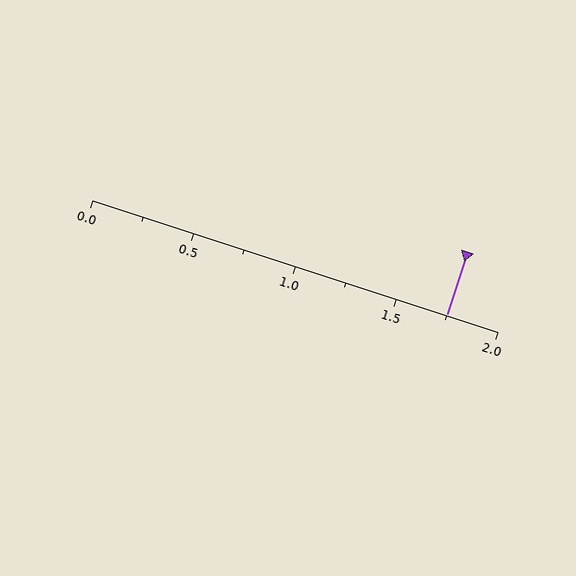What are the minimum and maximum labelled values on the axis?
The axis runs from 0.0 to 2.0.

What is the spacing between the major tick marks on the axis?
The major ticks are spaced 0.5 apart.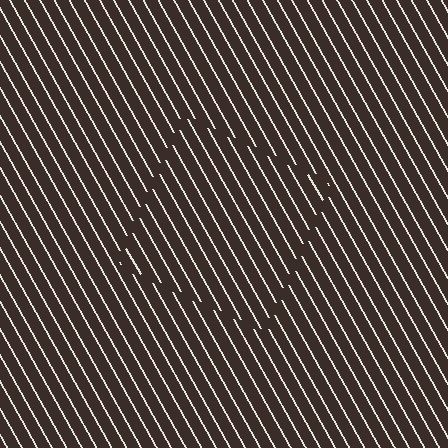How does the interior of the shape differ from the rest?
The interior of the shape contains the same grating, shifted by half a period — the contour is defined by the phase discontinuity where line-ends from the inner and outer gratings abut.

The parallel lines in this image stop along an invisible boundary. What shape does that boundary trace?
An illusory square. The interior of the shape contains the same grating, shifted by half a period — the contour is defined by the phase discontinuity where line-ends from the inner and outer gratings abut.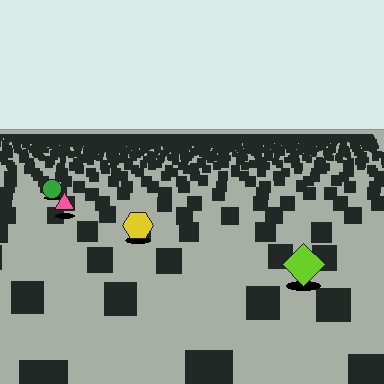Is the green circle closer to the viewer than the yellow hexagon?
No. The yellow hexagon is closer — you can tell from the texture gradient: the ground texture is coarser near it.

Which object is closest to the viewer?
The lime diamond is closest. The texture marks near it are larger and more spread out.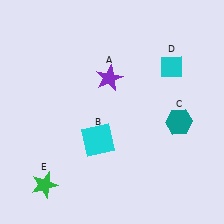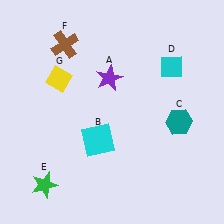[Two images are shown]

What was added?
A brown cross (F), a yellow diamond (G) were added in Image 2.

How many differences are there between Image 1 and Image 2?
There are 2 differences between the two images.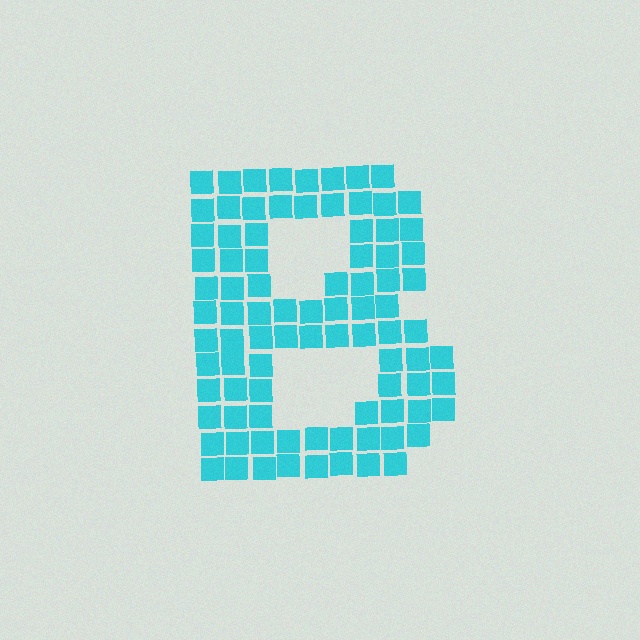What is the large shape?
The large shape is the letter B.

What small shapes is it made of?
It is made of small squares.